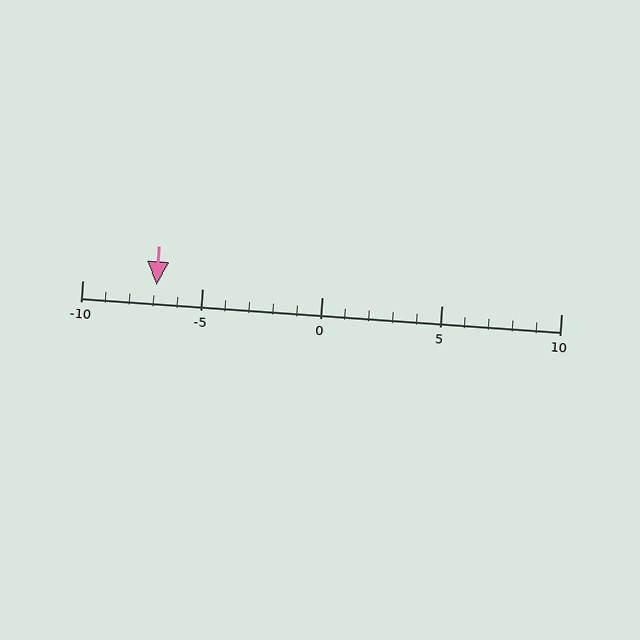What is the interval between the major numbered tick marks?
The major tick marks are spaced 5 units apart.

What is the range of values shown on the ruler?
The ruler shows values from -10 to 10.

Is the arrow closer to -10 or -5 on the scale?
The arrow is closer to -5.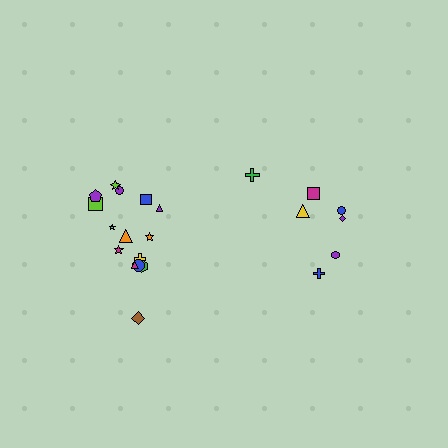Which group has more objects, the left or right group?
The left group.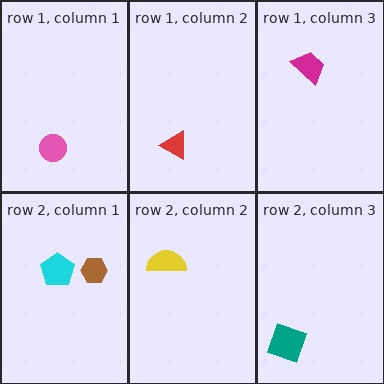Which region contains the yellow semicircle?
The row 2, column 2 region.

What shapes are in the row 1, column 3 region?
The magenta trapezoid.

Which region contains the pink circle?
The row 1, column 1 region.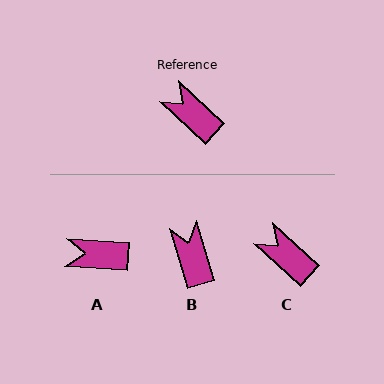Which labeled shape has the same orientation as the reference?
C.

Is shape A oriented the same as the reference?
No, it is off by about 39 degrees.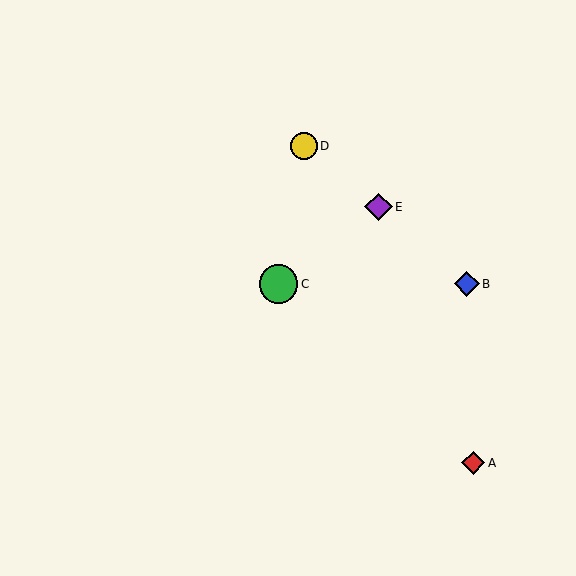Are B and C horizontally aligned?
Yes, both are at y≈284.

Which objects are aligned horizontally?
Objects B, C are aligned horizontally.